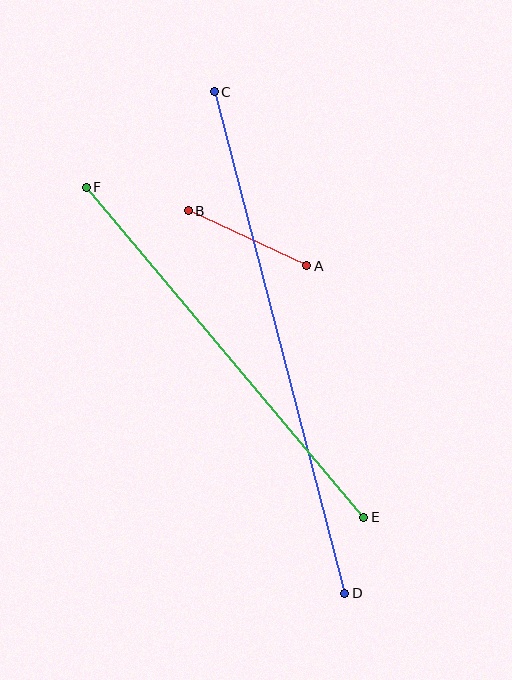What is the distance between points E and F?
The distance is approximately 431 pixels.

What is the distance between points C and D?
The distance is approximately 518 pixels.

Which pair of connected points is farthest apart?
Points C and D are farthest apart.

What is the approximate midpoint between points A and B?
The midpoint is at approximately (248, 238) pixels.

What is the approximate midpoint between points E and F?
The midpoint is at approximately (225, 352) pixels.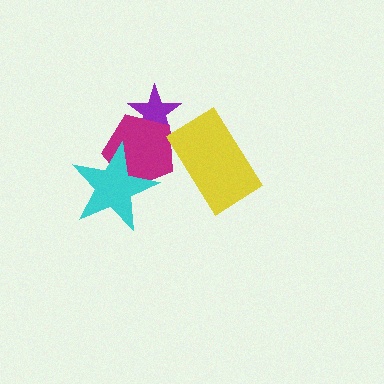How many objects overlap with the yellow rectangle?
1 object overlaps with the yellow rectangle.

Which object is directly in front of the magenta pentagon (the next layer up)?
The yellow rectangle is directly in front of the magenta pentagon.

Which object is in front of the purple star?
The magenta pentagon is in front of the purple star.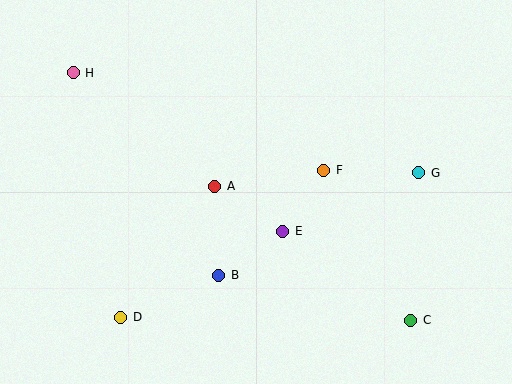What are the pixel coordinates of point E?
Point E is at (283, 231).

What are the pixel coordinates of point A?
Point A is at (215, 186).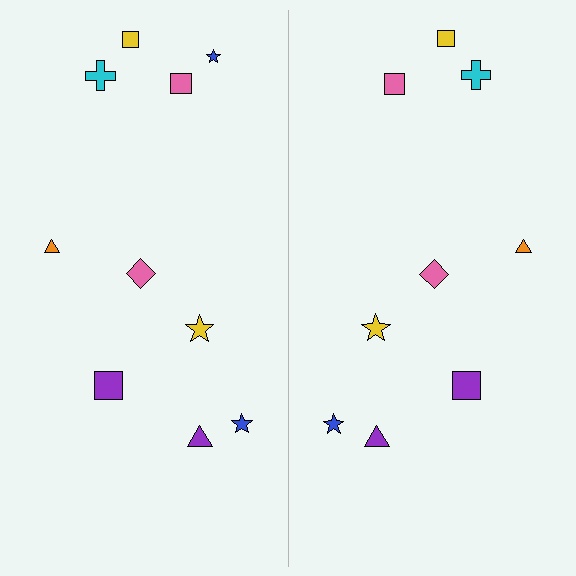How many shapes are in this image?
There are 19 shapes in this image.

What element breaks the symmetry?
A blue star is missing from the right side.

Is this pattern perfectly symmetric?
No, the pattern is not perfectly symmetric. A blue star is missing from the right side.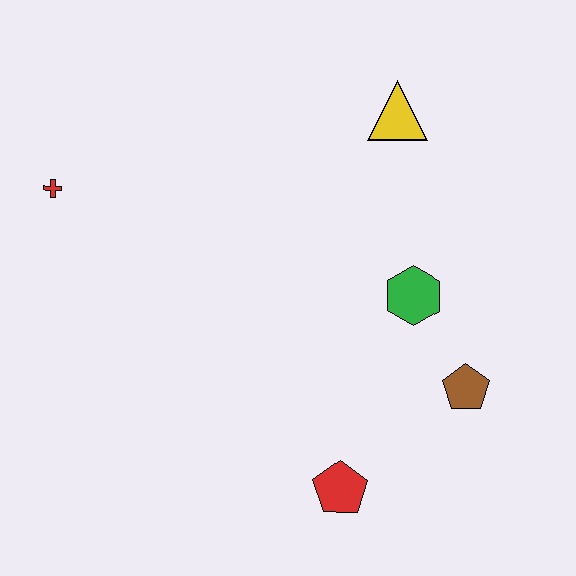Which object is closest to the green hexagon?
The brown pentagon is closest to the green hexagon.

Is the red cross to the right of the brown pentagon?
No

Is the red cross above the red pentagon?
Yes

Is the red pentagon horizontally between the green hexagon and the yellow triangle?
No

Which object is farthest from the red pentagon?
The red cross is farthest from the red pentagon.